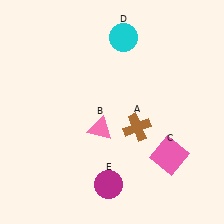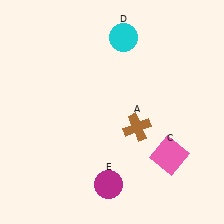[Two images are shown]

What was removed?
The pink triangle (B) was removed in Image 2.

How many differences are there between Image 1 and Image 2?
There is 1 difference between the two images.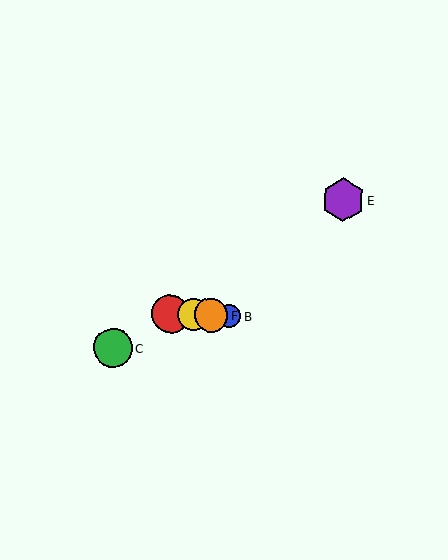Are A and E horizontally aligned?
No, A is at y≈314 and E is at y≈200.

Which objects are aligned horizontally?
Objects A, B, D, F are aligned horizontally.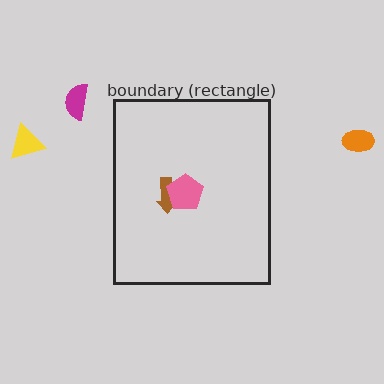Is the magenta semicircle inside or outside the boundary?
Outside.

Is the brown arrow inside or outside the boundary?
Inside.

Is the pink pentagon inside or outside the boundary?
Inside.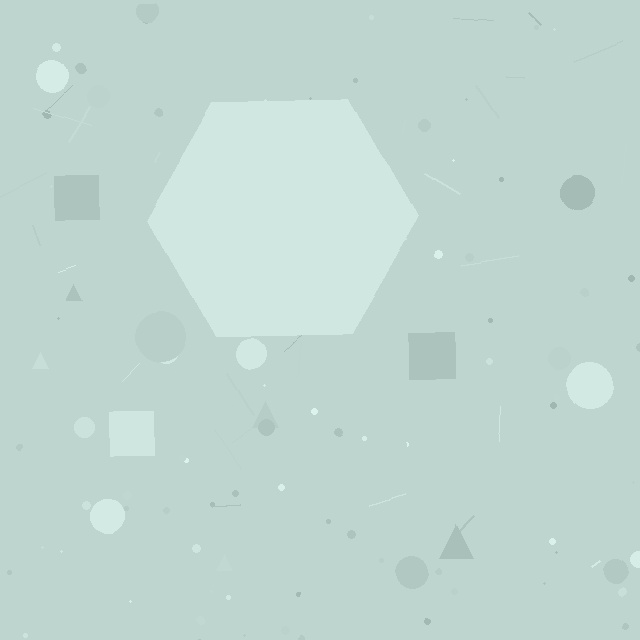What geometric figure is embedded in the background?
A hexagon is embedded in the background.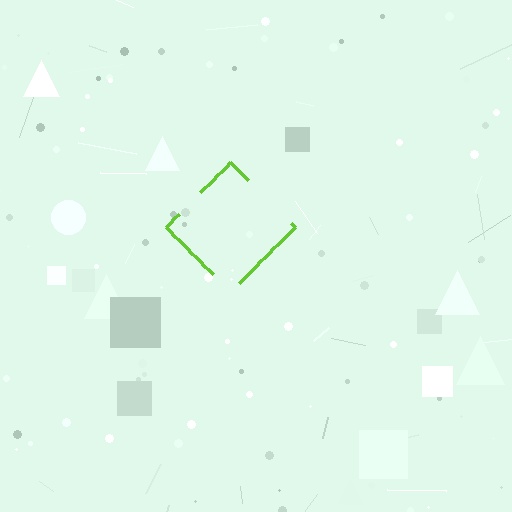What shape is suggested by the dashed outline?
The dashed outline suggests a diamond.